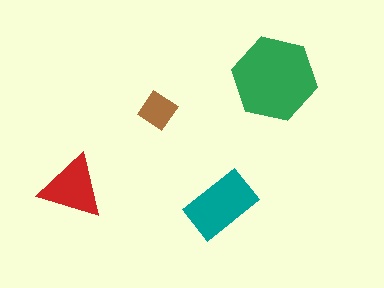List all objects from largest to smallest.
The green hexagon, the teal rectangle, the red triangle, the brown diamond.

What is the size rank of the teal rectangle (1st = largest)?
2nd.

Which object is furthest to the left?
The red triangle is leftmost.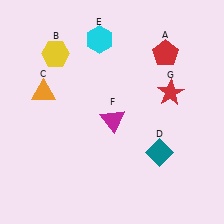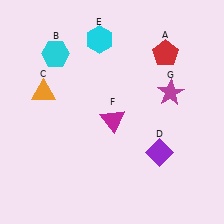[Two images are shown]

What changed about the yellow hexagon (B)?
In Image 1, B is yellow. In Image 2, it changed to cyan.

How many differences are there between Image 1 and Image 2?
There are 3 differences between the two images.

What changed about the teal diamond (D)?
In Image 1, D is teal. In Image 2, it changed to purple.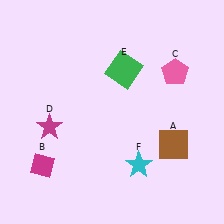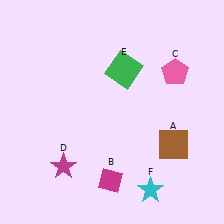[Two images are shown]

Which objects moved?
The objects that moved are: the magenta diamond (B), the magenta star (D), the cyan star (F).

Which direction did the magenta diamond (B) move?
The magenta diamond (B) moved right.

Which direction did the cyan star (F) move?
The cyan star (F) moved down.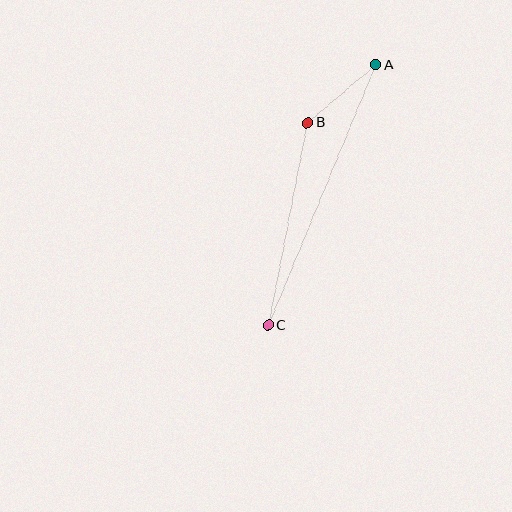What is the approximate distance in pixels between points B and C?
The distance between B and C is approximately 206 pixels.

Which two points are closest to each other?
Points A and B are closest to each other.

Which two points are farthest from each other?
Points A and C are farthest from each other.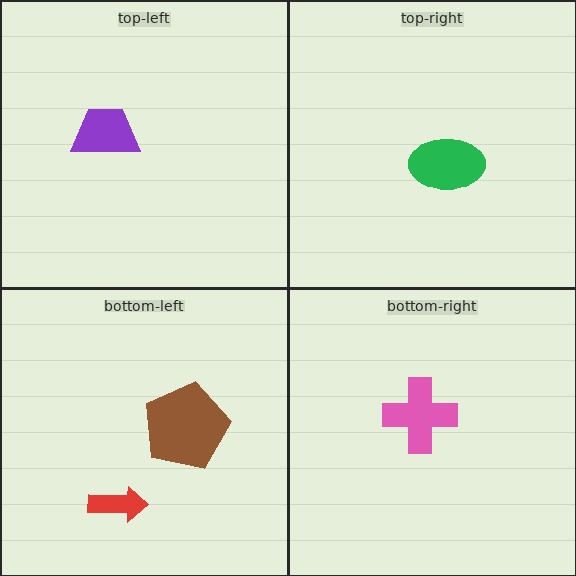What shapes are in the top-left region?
The purple trapezoid.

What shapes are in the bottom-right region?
The pink cross.